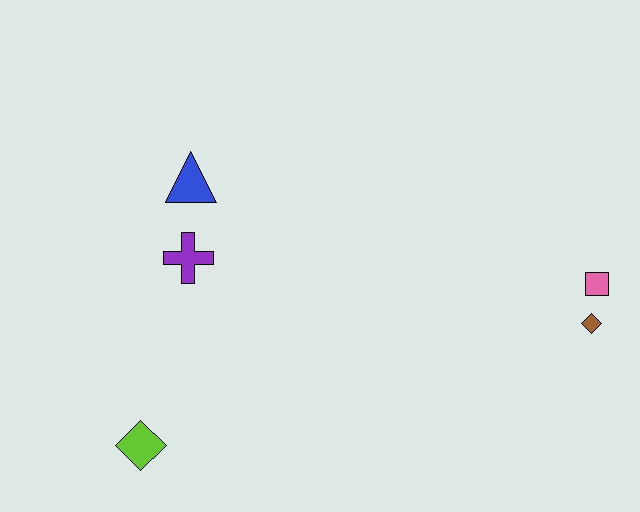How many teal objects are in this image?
There are no teal objects.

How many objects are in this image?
There are 5 objects.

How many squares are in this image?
There is 1 square.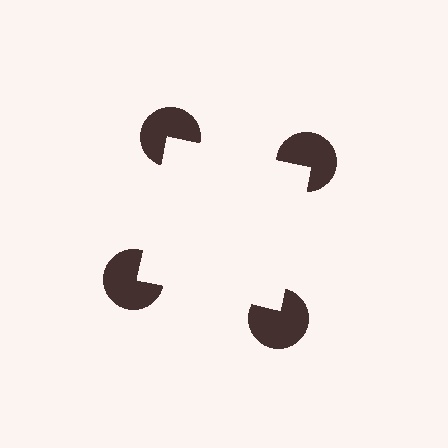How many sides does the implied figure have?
4 sides.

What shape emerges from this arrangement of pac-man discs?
An illusory square — its edges are inferred from the aligned wedge cuts in the pac-man discs, not physically drawn.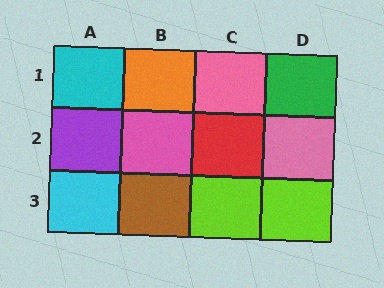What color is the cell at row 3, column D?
Lime.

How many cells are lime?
2 cells are lime.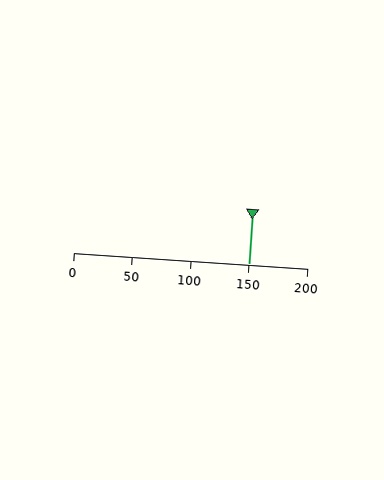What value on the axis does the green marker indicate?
The marker indicates approximately 150.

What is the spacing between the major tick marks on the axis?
The major ticks are spaced 50 apart.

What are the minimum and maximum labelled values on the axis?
The axis runs from 0 to 200.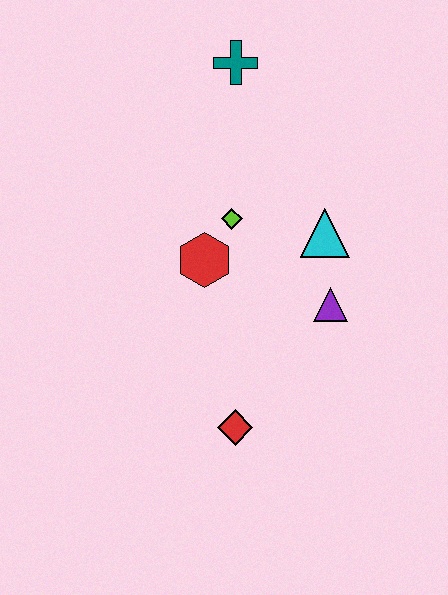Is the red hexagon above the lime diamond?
No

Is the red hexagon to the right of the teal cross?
No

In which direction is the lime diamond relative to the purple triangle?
The lime diamond is to the left of the purple triangle.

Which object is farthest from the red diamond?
The teal cross is farthest from the red diamond.